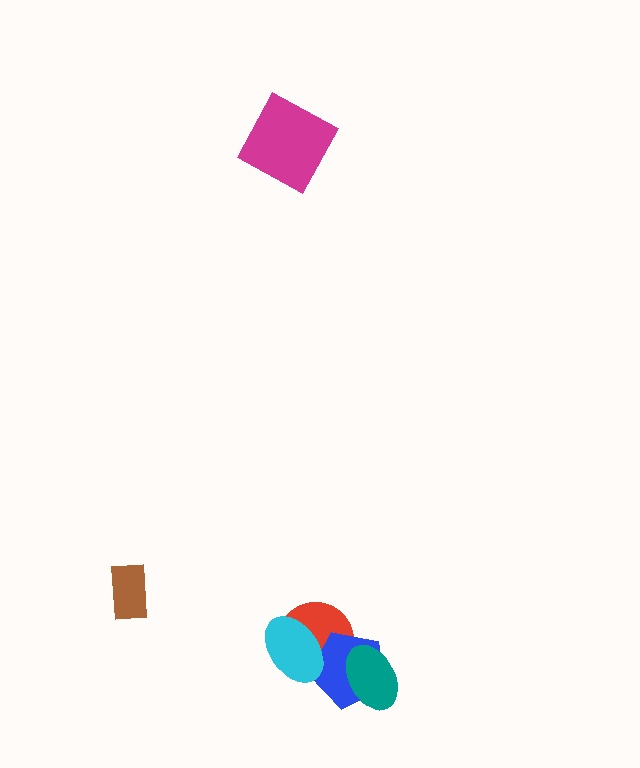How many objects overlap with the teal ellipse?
1 object overlaps with the teal ellipse.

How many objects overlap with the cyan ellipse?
2 objects overlap with the cyan ellipse.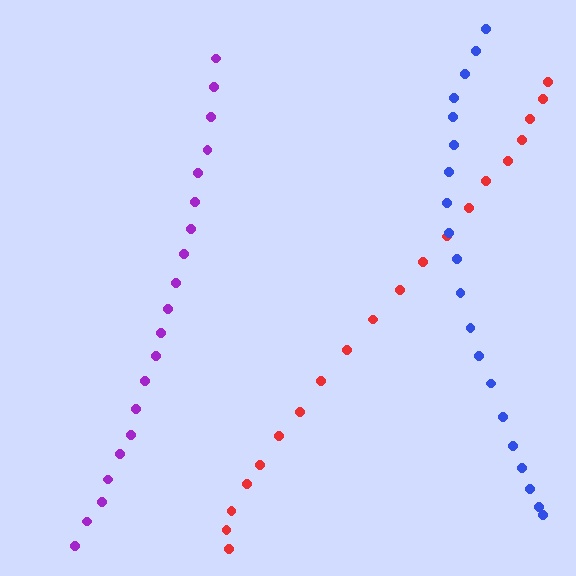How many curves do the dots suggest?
There are 3 distinct paths.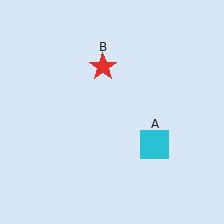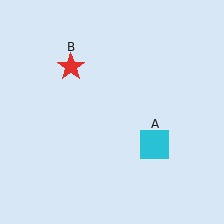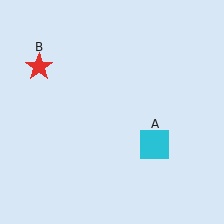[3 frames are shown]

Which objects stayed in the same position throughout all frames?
Cyan square (object A) remained stationary.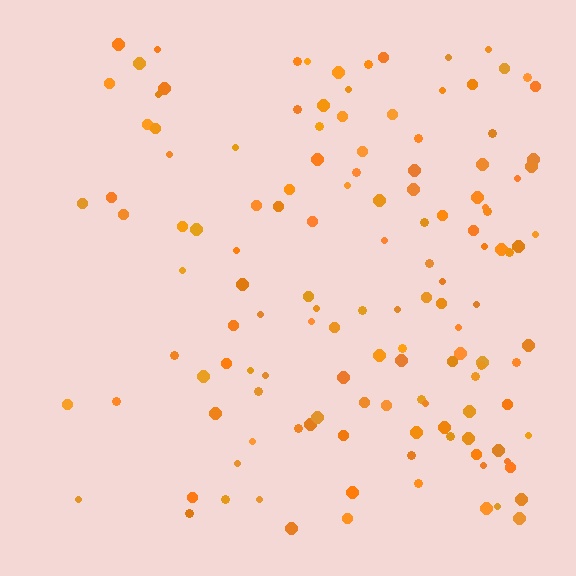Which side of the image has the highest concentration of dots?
The right.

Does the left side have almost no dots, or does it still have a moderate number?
Still a moderate number, just noticeably fewer than the right.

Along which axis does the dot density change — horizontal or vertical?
Horizontal.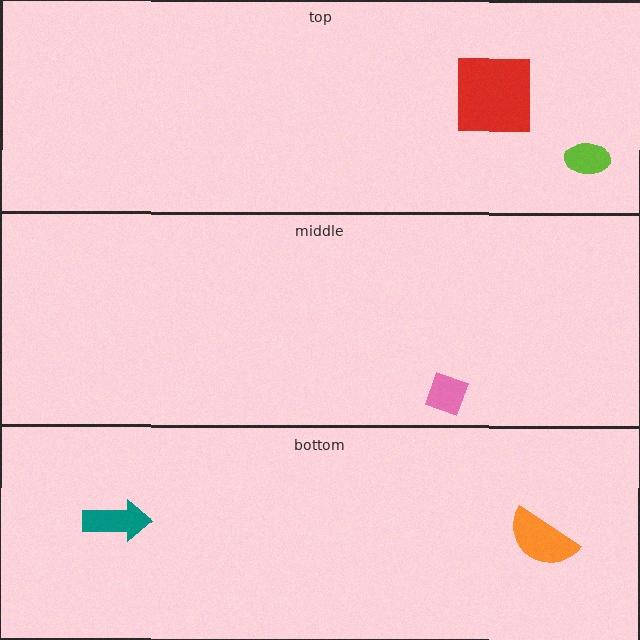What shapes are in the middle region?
The pink diamond.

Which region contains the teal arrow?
The bottom region.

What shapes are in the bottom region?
The orange semicircle, the teal arrow.